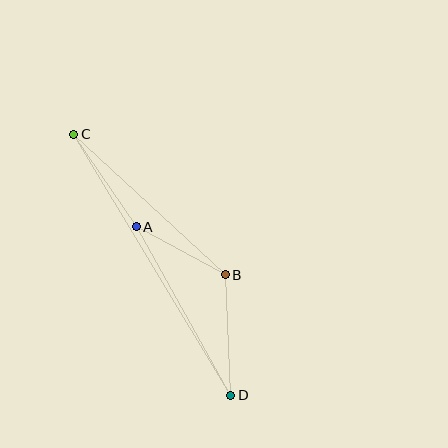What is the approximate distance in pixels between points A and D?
The distance between A and D is approximately 193 pixels.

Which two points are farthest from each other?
Points C and D are farthest from each other.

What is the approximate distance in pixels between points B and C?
The distance between B and C is approximately 207 pixels.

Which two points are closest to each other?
Points A and B are closest to each other.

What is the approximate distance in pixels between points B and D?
The distance between B and D is approximately 121 pixels.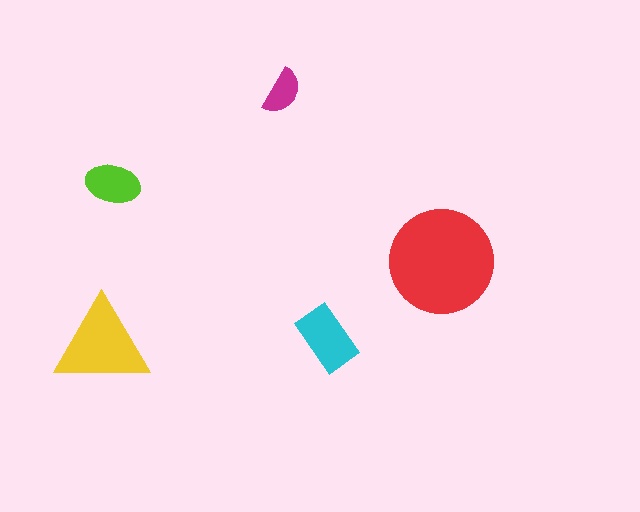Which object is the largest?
The red circle.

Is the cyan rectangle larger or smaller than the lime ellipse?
Larger.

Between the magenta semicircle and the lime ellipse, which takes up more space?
The lime ellipse.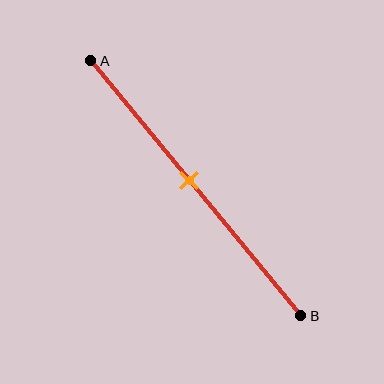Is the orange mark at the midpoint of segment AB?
No, the mark is at about 45% from A, not at the 50% midpoint.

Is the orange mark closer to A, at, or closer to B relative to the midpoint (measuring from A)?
The orange mark is closer to point A than the midpoint of segment AB.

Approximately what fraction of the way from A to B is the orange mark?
The orange mark is approximately 45% of the way from A to B.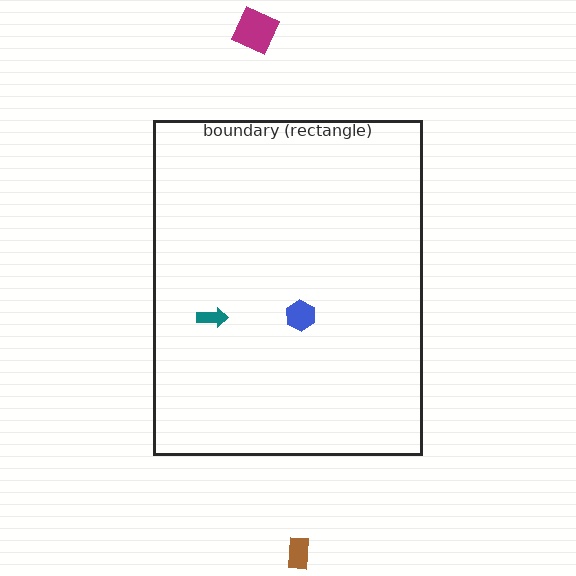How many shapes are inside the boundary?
2 inside, 2 outside.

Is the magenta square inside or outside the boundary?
Outside.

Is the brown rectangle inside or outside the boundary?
Outside.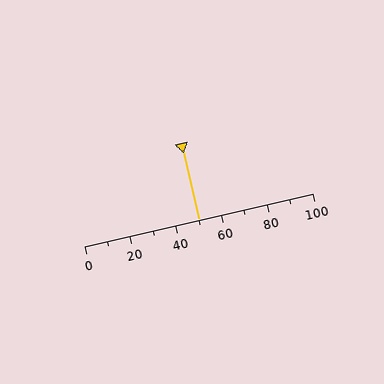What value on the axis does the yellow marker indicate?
The marker indicates approximately 50.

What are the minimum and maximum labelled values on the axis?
The axis runs from 0 to 100.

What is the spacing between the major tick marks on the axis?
The major ticks are spaced 20 apart.